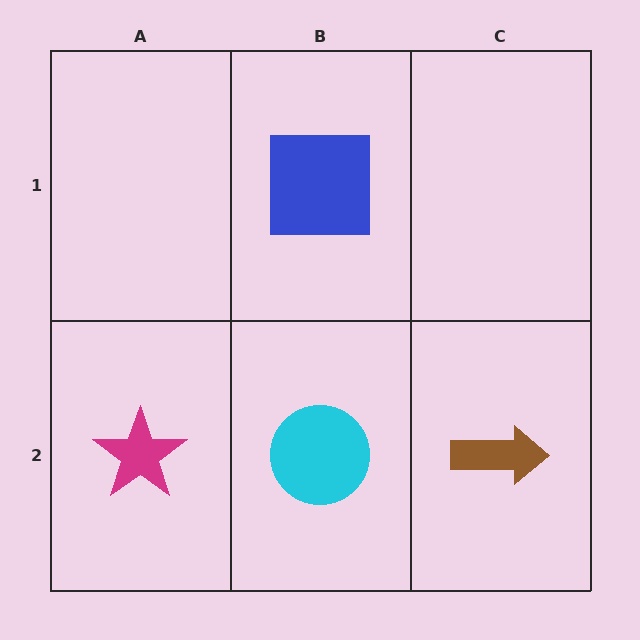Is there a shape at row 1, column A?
No, that cell is empty.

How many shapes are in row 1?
1 shape.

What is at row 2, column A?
A magenta star.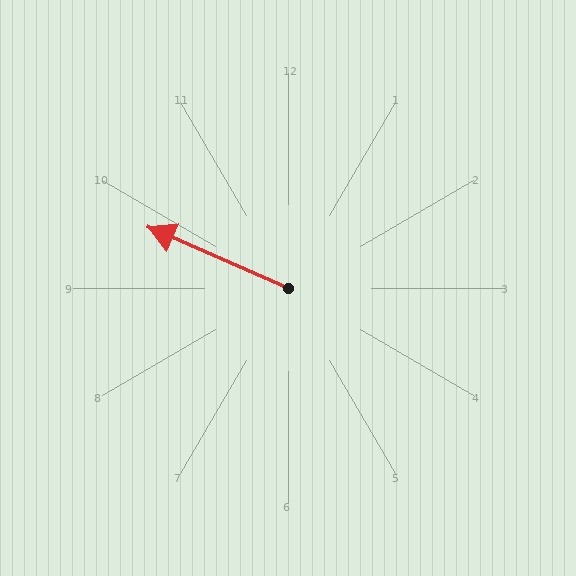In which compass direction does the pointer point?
Northwest.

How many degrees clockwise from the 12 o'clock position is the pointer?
Approximately 294 degrees.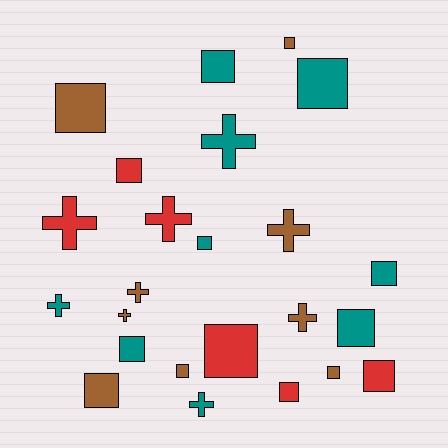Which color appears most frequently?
Teal, with 9 objects.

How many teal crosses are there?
There are 3 teal crosses.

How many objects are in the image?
There are 24 objects.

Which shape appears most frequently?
Square, with 15 objects.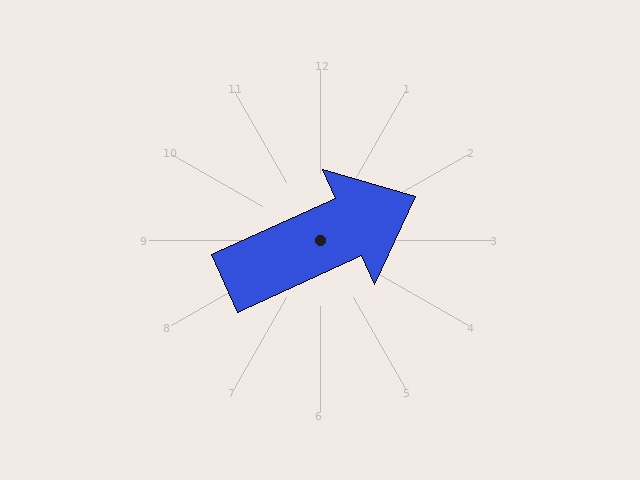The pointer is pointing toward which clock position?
Roughly 2 o'clock.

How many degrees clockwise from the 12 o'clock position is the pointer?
Approximately 65 degrees.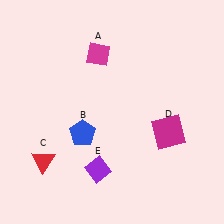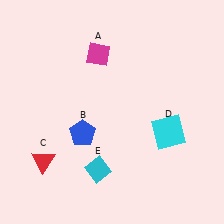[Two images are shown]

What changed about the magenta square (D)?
In Image 1, D is magenta. In Image 2, it changed to cyan.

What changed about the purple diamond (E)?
In Image 1, E is purple. In Image 2, it changed to cyan.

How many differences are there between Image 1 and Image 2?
There are 2 differences between the two images.